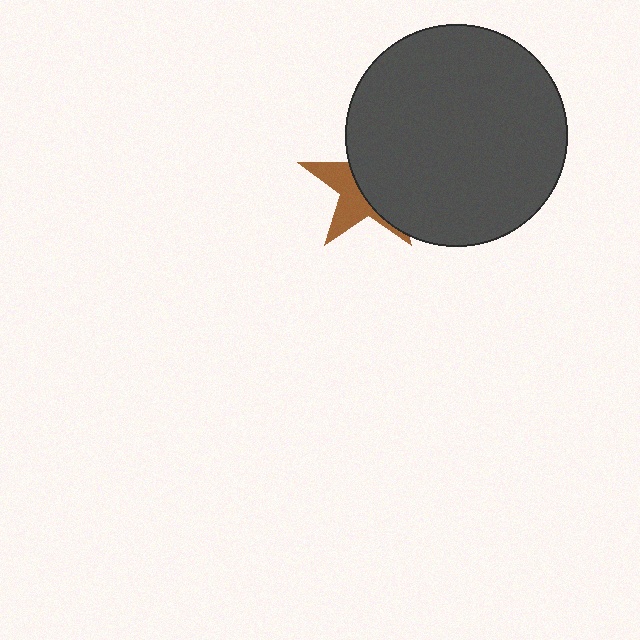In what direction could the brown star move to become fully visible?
The brown star could move left. That would shift it out from behind the dark gray circle entirely.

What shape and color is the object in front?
The object in front is a dark gray circle.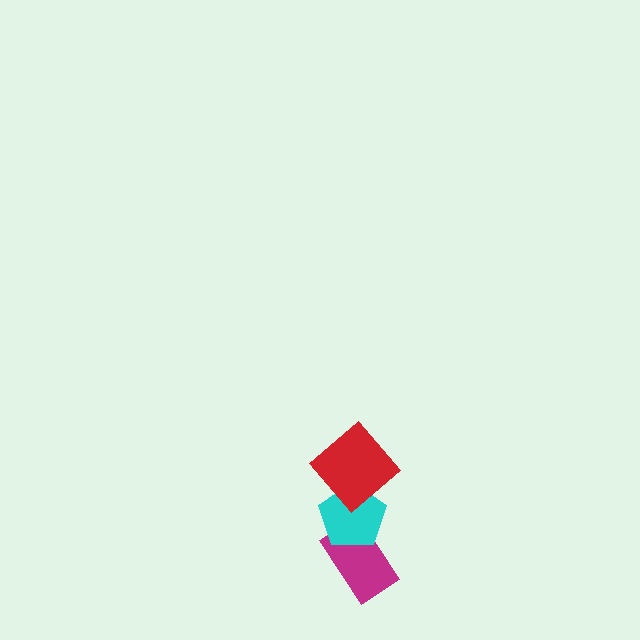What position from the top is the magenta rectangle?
The magenta rectangle is 3rd from the top.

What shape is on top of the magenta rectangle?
The cyan pentagon is on top of the magenta rectangle.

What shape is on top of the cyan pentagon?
The red diamond is on top of the cyan pentagon.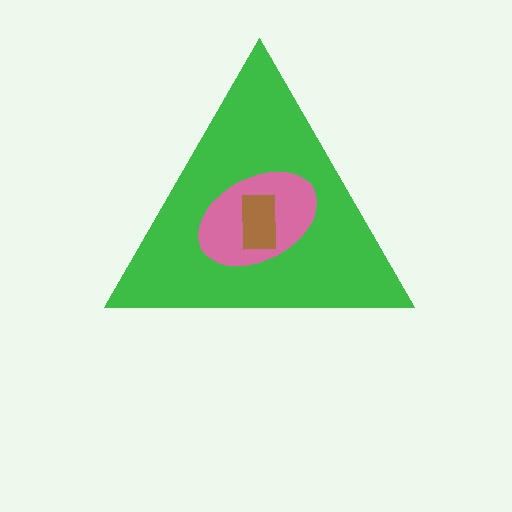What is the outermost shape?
The green triangle.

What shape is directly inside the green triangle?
The pink ellipse.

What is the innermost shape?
The brown rectangle.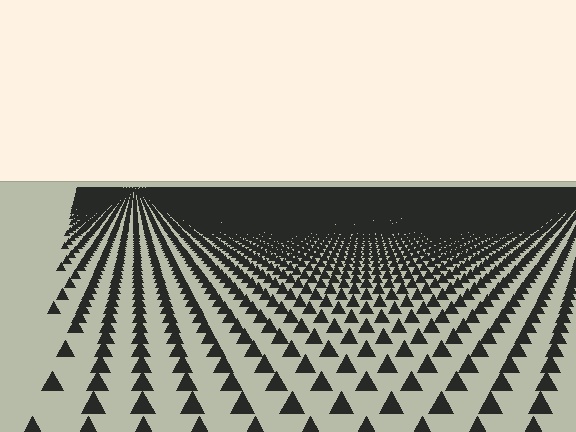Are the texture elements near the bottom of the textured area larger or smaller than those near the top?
Larger. Near the bottom, elements are closer to the viewer and appear at a bigger on-screen size.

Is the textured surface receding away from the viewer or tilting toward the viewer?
The surface is receding away from the viewer. Texture elements get smaller and denser toward the top.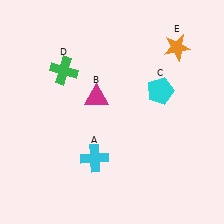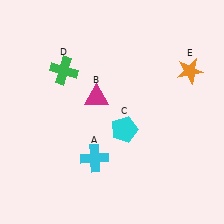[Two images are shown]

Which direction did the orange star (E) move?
The orange star (E) moved down.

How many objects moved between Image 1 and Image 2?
2 objects moved between the two images.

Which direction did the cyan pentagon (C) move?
The cyan pentagon (C) moved down.